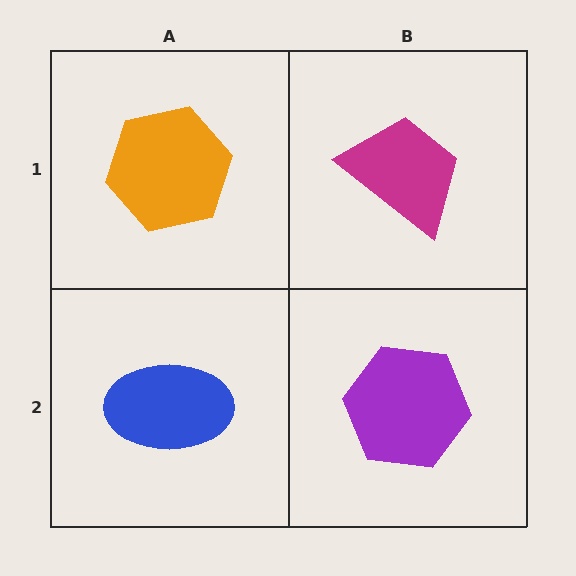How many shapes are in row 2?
2 shapes.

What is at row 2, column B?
A purple hexagon.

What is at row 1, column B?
A magenta trapezoid.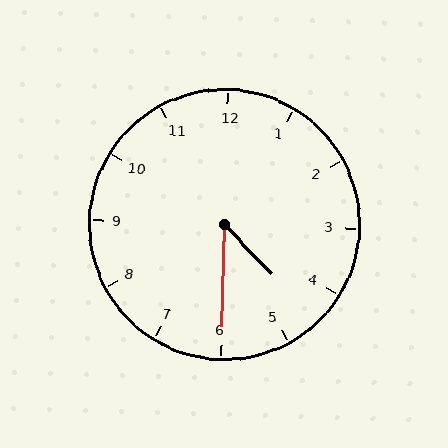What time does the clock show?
4:30.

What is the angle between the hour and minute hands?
Approximately 45 degrees.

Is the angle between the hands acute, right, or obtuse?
It is acute.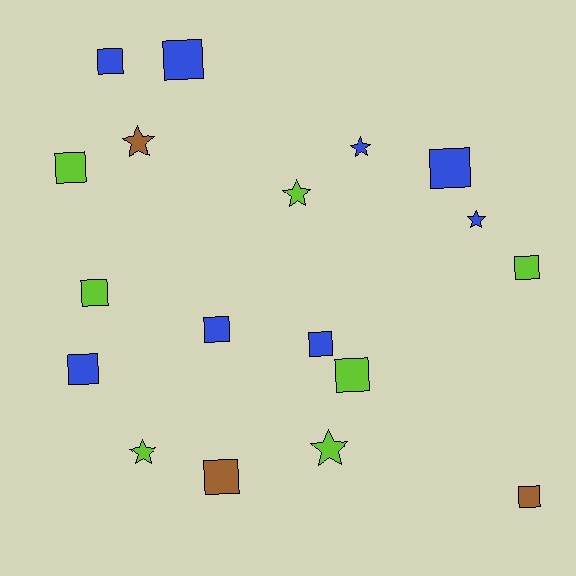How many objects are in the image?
There are 18 objects.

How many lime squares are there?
There are 4 lime squares.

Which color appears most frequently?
Blue, with 8 objects.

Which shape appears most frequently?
Square, with 12 objects.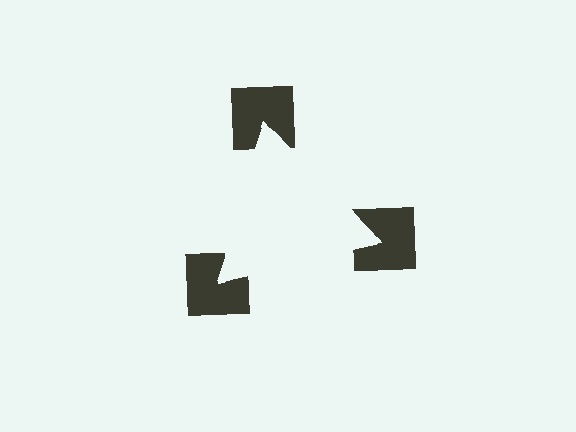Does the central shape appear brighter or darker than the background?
It typically appears slightly brighter than the background, even though no actual brightness change is drawn.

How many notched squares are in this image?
There are 3 — one at each vertex of the illusory triangle.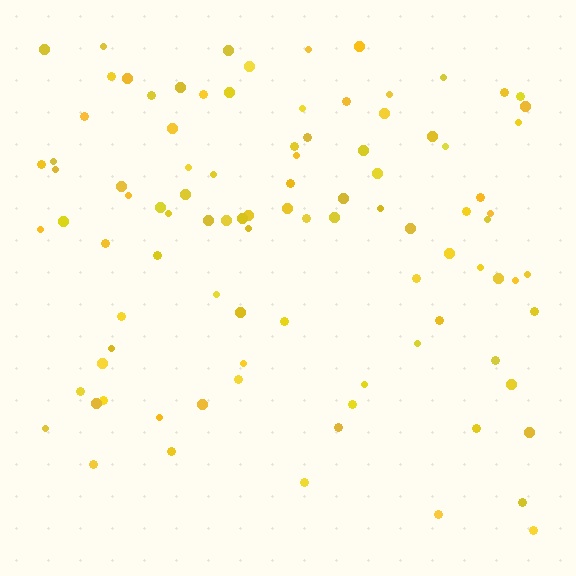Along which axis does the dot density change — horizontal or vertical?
Vertical.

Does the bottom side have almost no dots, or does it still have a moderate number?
Still a moderate number, just noticeably fewer than the top.